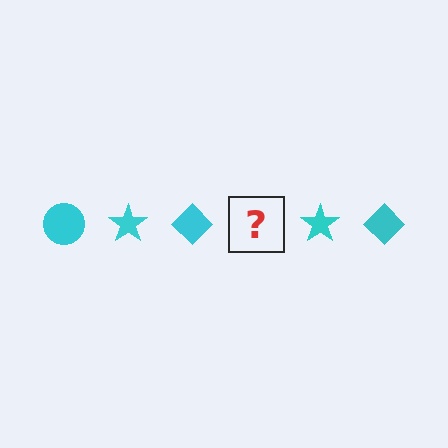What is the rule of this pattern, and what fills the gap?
The rule is that the pattern cycles through circle, star, diamond shapes in cyan. The gap should be filled with a cyan circle.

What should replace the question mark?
The question mark should be replaced with a cyan circle.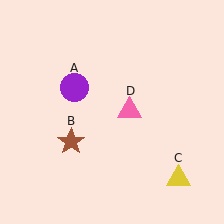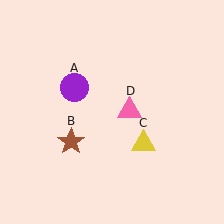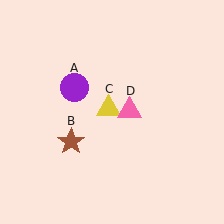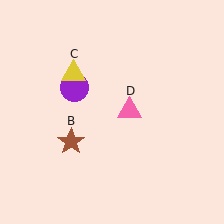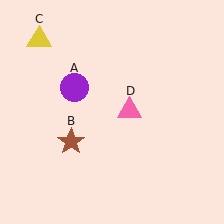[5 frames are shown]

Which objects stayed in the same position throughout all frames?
Purple circle (object A) and brown star (object B) and pink triangle (object D) remained stationary.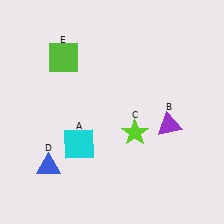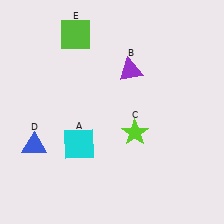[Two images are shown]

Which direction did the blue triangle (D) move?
The blue triangle (D) moved up.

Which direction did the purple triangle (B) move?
The purple triangle (B) moved up.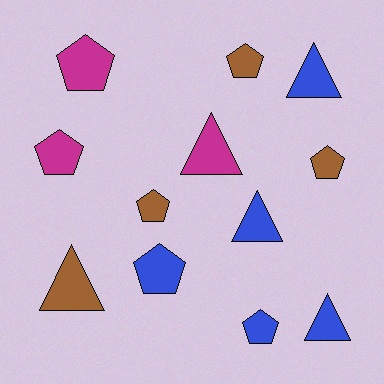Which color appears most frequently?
Blue, with 5 objects.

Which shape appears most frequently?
Pentagon, with 7 objects.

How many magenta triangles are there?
There is 1 magenta triangle.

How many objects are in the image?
There are 12 objects.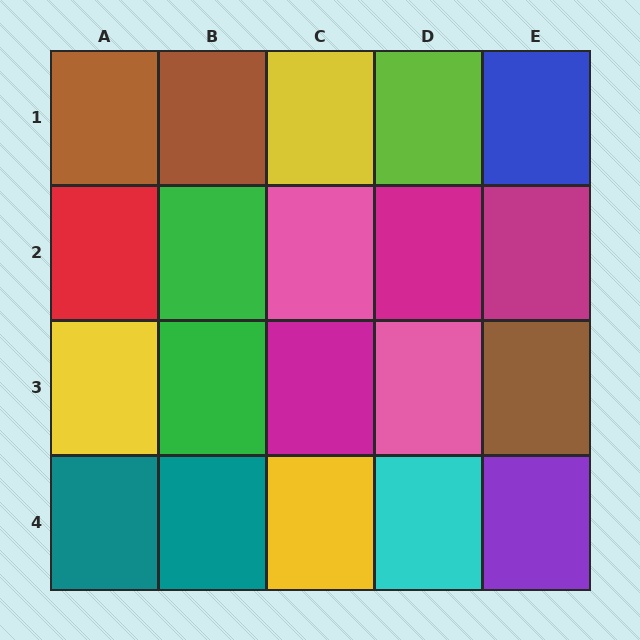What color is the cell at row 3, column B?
Green.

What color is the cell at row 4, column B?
Teal.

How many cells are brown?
3 cells are brown.